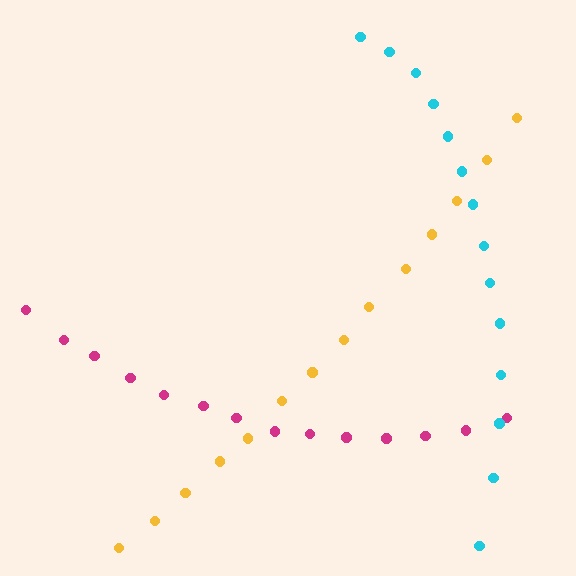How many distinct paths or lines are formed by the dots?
There are 3 distinct paths.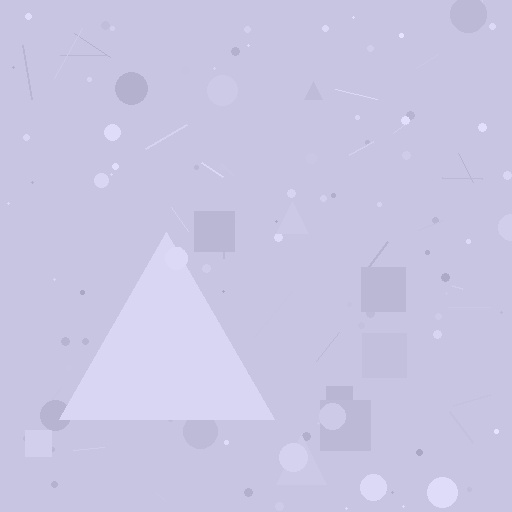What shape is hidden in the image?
A triangle is hidden in the image.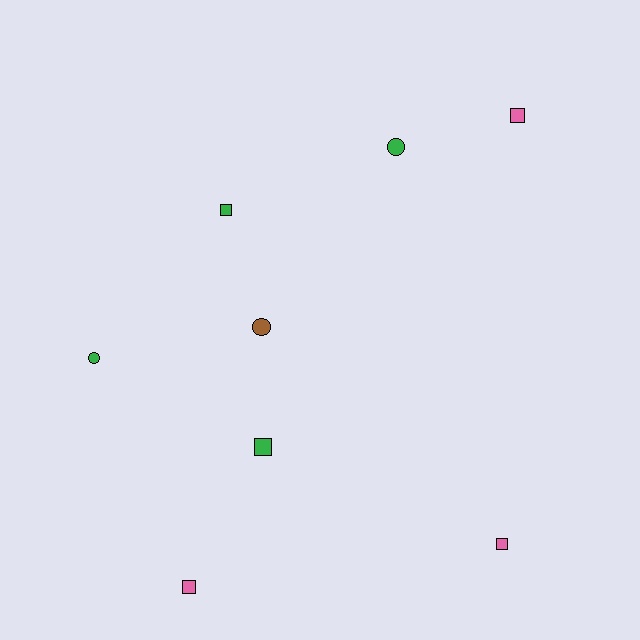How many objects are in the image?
There are 8 objects.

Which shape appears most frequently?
Square, with 5 objects.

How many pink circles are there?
There are no pink circles.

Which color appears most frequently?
Green, with 4 objects.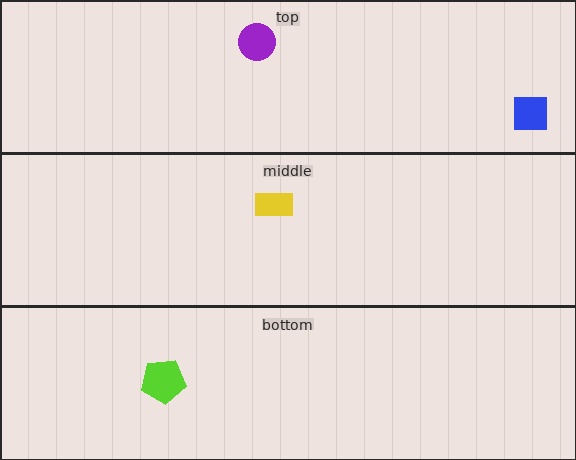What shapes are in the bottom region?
The lime pentagon.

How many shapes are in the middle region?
1.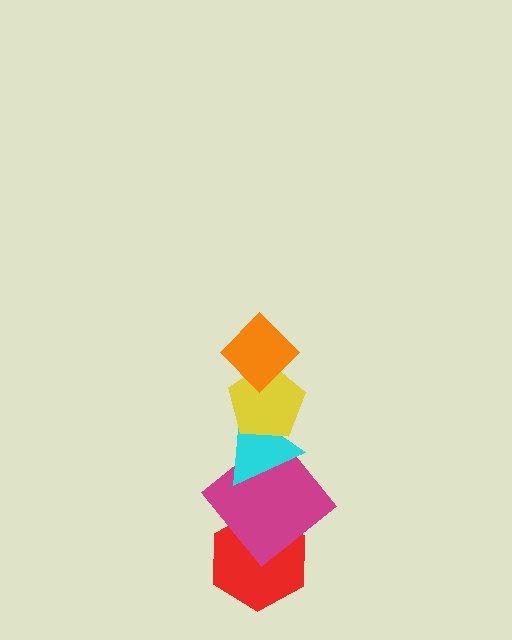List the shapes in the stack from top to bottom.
From top to bottom: the orange diamond, the yellow pentagon, the cyan triangle, the magenta diamond, the red hexagon.